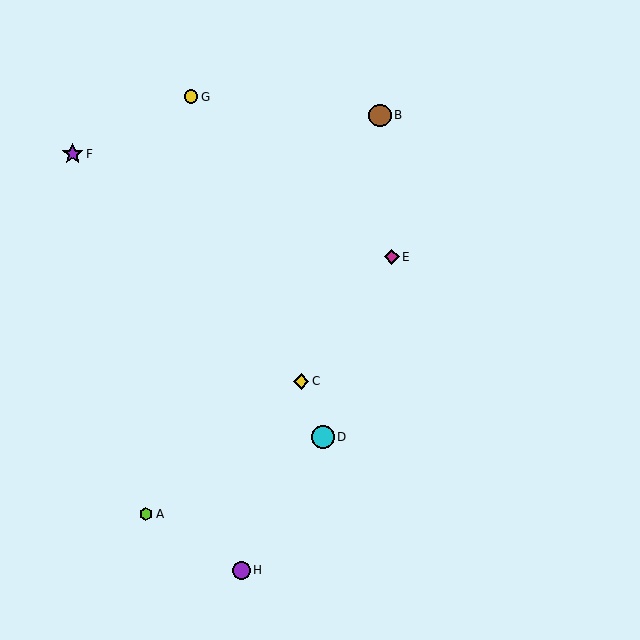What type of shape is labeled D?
Shape D is a cyan circle.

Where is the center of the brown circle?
The center of the brown circle is at (380, 115).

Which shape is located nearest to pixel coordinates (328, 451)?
The cyan circle (labeled D) at (323, 437) is nearest to that location.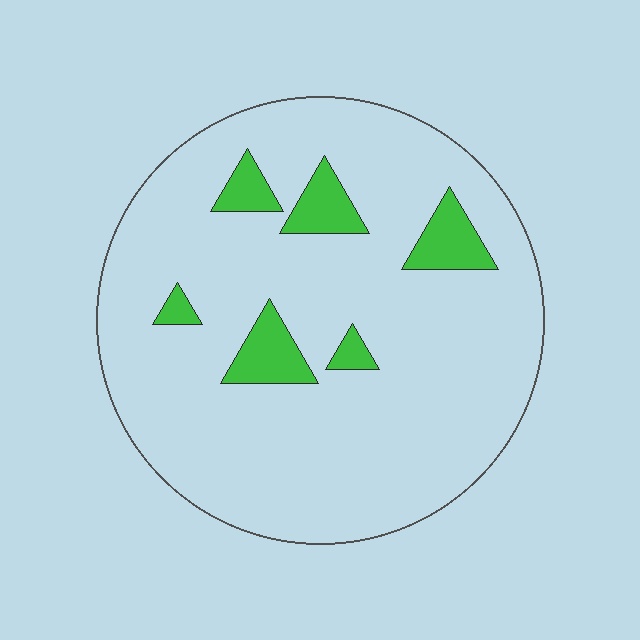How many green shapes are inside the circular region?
6.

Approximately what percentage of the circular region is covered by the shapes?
Approximately 10%.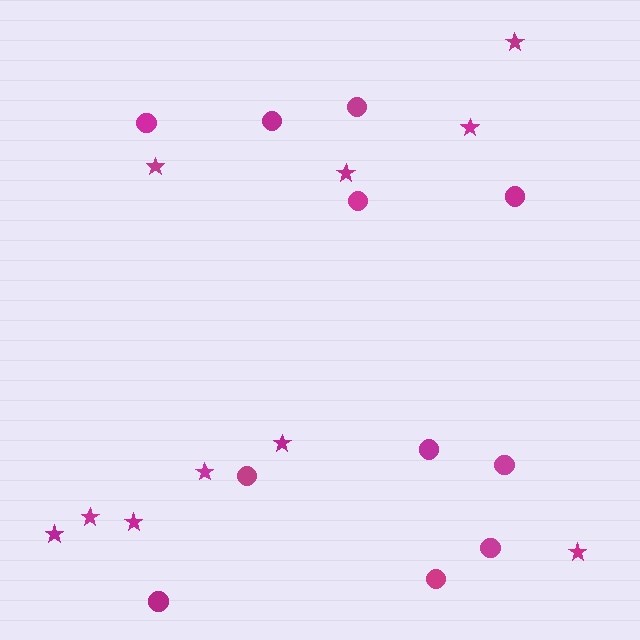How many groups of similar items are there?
There are 2 groups: one group of stars (10) and one group of circles (11).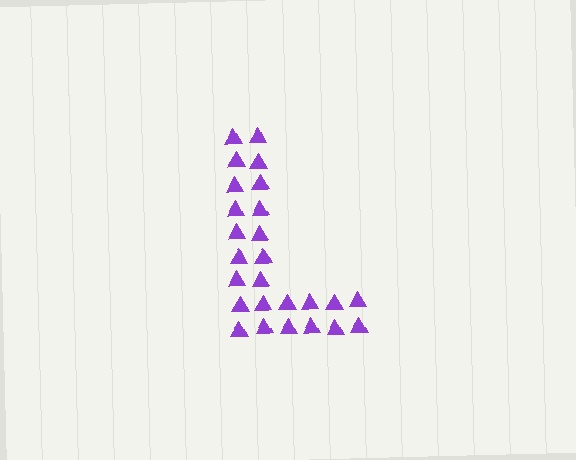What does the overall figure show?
The overall figure shows the letter L.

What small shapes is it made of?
It is made of small triangles.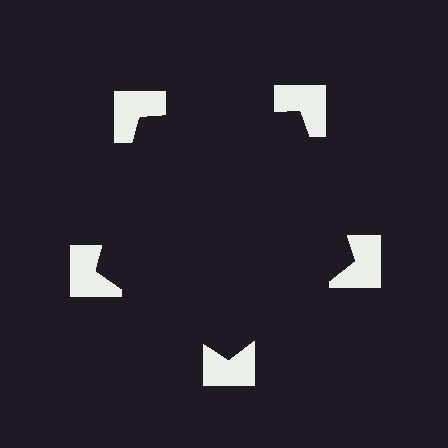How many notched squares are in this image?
There are 5 — one at each vertex of the illusory pentagon.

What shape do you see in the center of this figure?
An illusory pentagon — its edges are inferred from the aligned wedge cuts in the notched squares, not physically drawn.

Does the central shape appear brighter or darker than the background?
It typically appears slightly darker than the background, even though no actual brightness change is drawn.